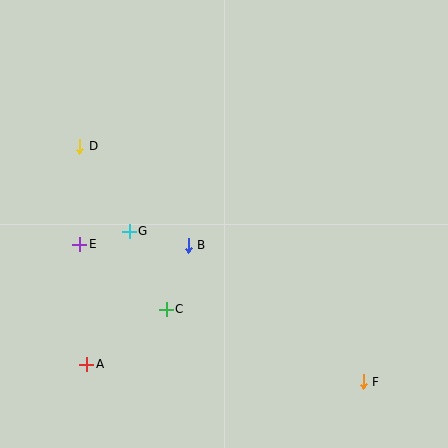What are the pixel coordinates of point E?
Point E is at (80, 244).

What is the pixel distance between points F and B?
The distance between F and B is 222 pixels.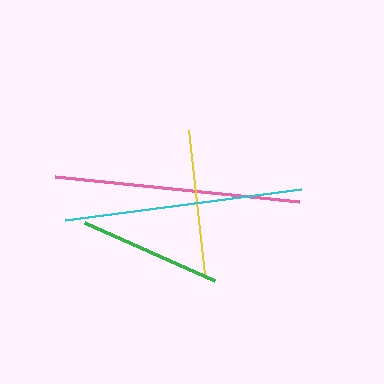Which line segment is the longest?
The pink line is the longest at approximately 245 pixels.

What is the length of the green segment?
The green segment is approximately 143 pixels long.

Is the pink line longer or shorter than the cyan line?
The pink line is longer than the cyan line.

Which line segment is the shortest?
The green line is the shortest at approximately 143 pixels.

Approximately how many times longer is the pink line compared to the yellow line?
The pink line is approximately 1.7 times the length of the yellow line.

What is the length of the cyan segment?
The cyan segment is approximately 238 pixels long.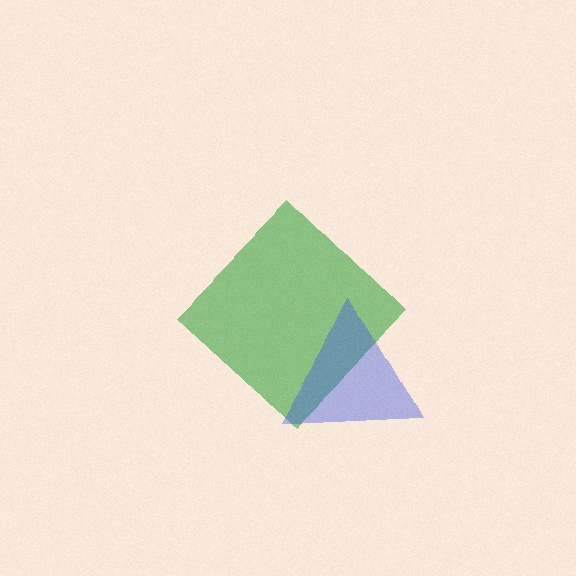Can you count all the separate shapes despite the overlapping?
Yes, there are 2 separate shapes.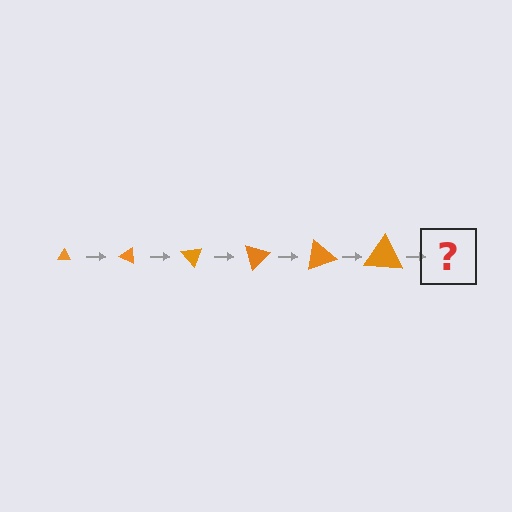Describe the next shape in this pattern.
It should be a triangle, larger than the previous one and rotated 150 degrees from the start.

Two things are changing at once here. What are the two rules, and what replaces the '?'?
The two rules are that the triangle grows larger each step and it rotates 25 degrees each step. The '?' should be a triangle, larger than the previous one and rotated 150 degrees from the start.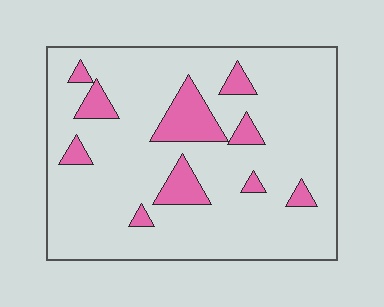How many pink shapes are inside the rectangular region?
10.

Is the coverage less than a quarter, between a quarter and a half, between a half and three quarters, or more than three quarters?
Less than a quarter.